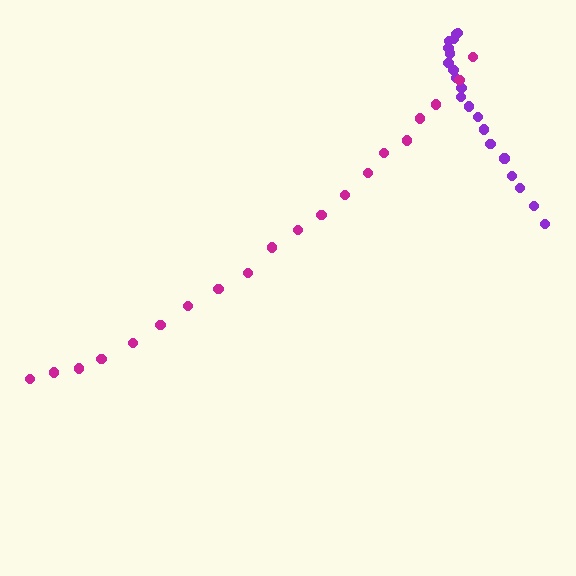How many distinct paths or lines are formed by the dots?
There are 2 distinct paths.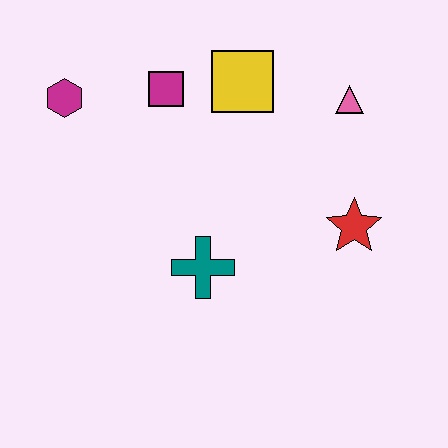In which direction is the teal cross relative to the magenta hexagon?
The teal cross is below the magenta hexagon.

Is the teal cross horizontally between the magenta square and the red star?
Yes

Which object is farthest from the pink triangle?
The magenta hexagon is farthest from the pink triangle.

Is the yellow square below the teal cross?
No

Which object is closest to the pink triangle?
The yellow square is closest to the pink triangle.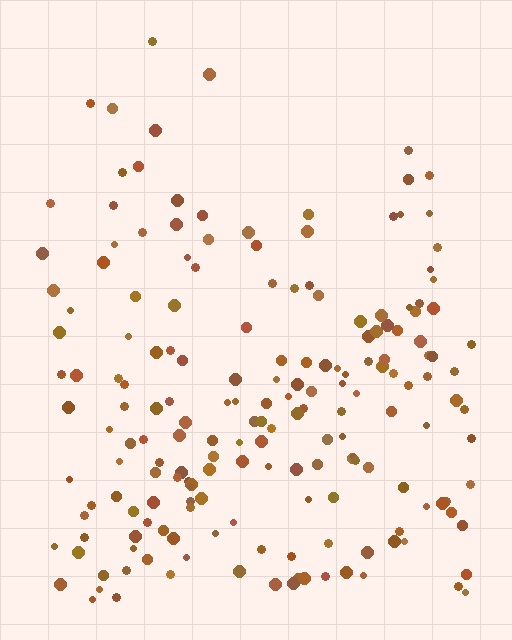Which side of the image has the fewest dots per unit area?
The top.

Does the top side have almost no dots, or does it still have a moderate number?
Still a moderate number, just noticeably fewer than the bottom.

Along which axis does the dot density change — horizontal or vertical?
Vertical.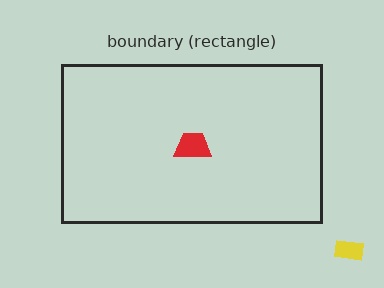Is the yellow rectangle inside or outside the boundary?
Outside.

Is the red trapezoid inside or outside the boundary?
Inside.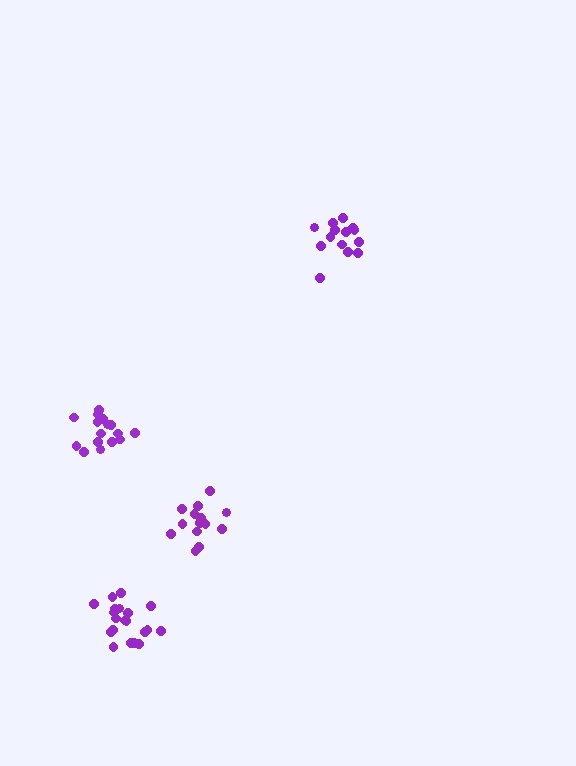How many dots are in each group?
Group 1: 14 dots, Group 2: 16 dots, Group 3: 20 dots, Group 4: 15 dots (65 total).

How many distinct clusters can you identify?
There are 4 distinct clusters.